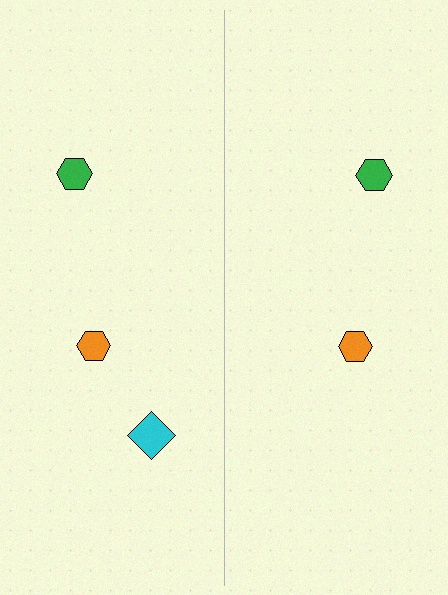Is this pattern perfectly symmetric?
No, the pattern is not perfectly symmetric. A cyan diamond is missing from the right side.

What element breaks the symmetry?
A cyan diamond is missing from the right side.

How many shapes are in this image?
There are 5 shapes in this image.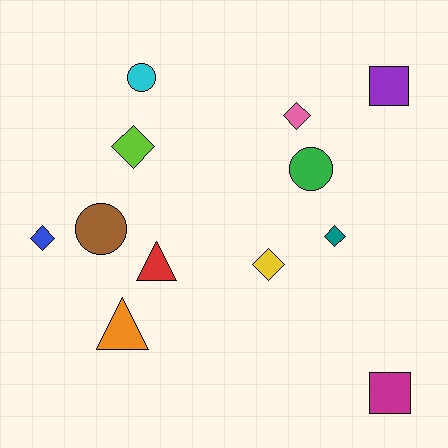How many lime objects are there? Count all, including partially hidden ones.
There is 1 lime object.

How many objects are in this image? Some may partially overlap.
There are 12 objects.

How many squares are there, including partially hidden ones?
There are 2 squares.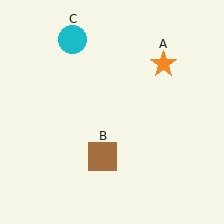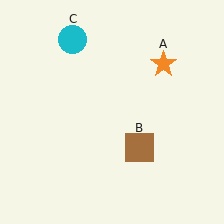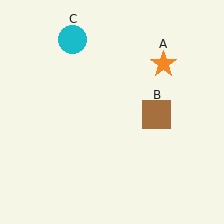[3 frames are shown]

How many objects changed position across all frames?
1 object changed position: brown square (object B).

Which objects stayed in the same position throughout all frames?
Orange star (object A) and cyan circle (object C) remained stationary.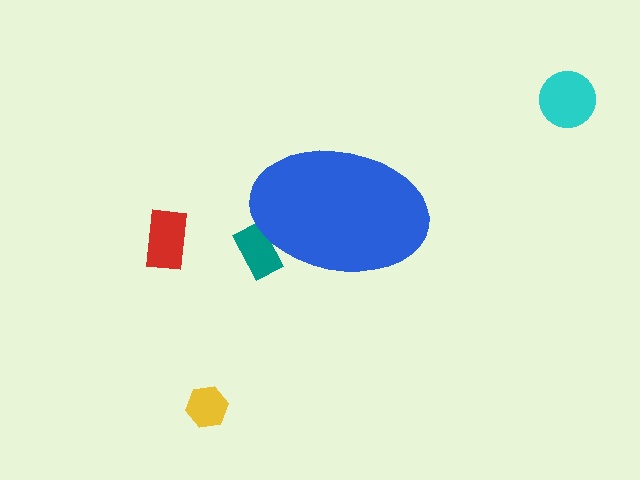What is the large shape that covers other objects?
A blue ellipse.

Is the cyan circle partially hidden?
No, the cyan circle is fully visible.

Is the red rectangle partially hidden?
No, the red rectangle is fully visible.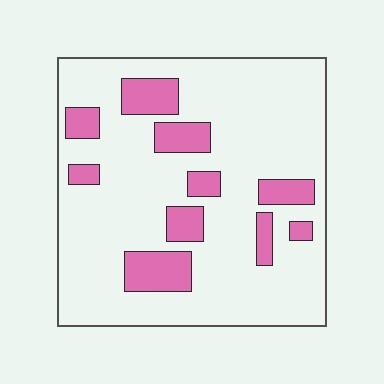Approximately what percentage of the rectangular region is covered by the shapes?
Approximately 20%.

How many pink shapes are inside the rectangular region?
10.